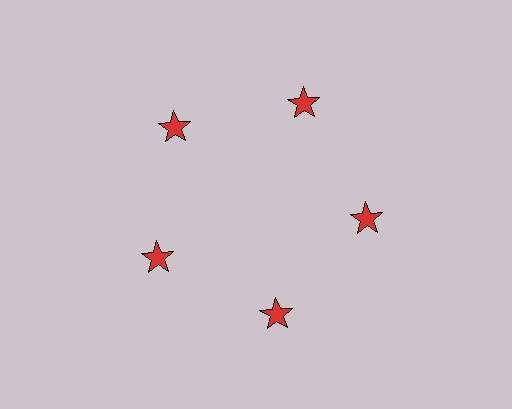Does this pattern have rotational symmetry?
Yes, this pattern has 5-fold rotational symmetry. It looks the same after rotating 72 degrees around the center.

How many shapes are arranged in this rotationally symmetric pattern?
There are 5 shapes, arranged in 5 groups of 1.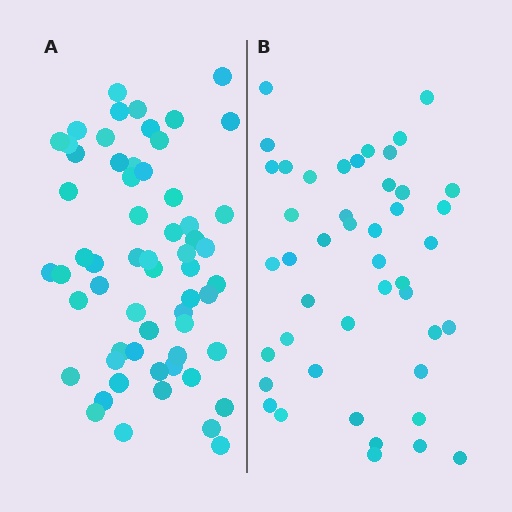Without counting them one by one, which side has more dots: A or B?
Region A (the left region) has more dots.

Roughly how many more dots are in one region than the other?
Region A has approximately 15 more dots than region B.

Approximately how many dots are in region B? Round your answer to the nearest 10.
About 40 dots. (The exact count is 45, which rounds to 40.)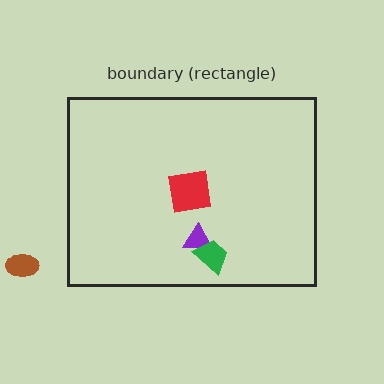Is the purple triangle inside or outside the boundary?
Inside.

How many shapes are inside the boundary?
3 inside, 1 outside.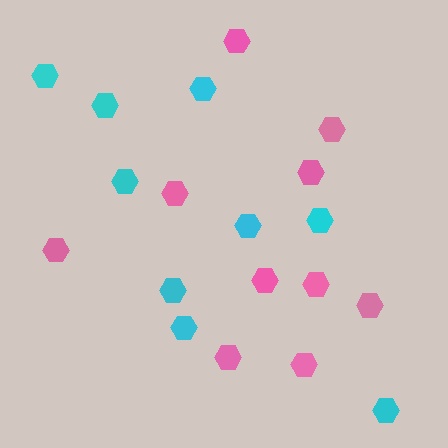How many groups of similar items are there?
There are 2 groups: one group of pink hexagons (10) and one group of cyan hexagons (9).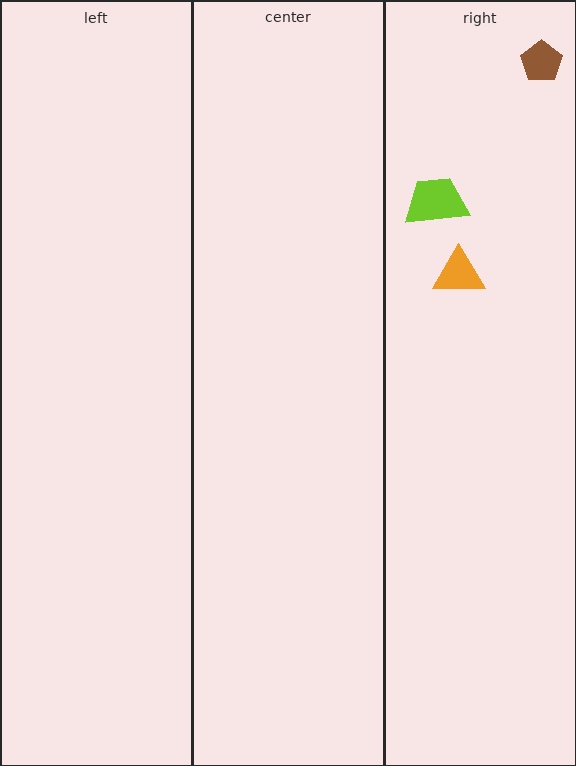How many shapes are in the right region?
3.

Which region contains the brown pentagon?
The right region.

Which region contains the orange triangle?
The right region.